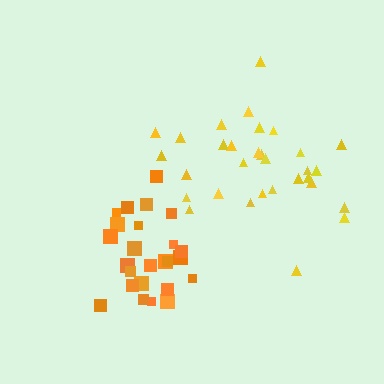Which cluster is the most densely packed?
Orange.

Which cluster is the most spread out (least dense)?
Yellow.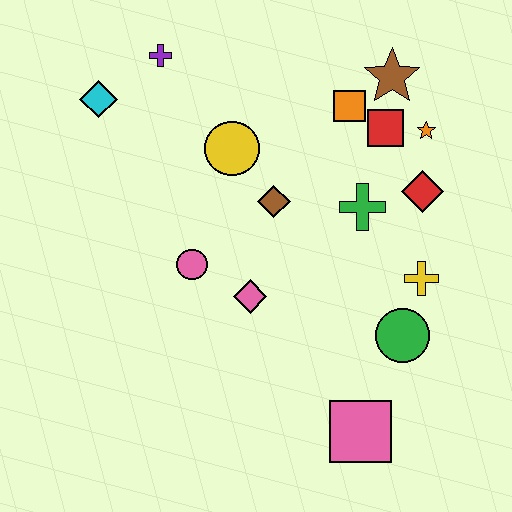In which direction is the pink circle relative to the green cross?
The pink circle is to the left of the green cross.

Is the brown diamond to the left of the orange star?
Yes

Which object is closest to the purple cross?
The cyan diamond is closest to the purple cross.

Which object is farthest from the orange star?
The cyan diamond is farthest from the orange star.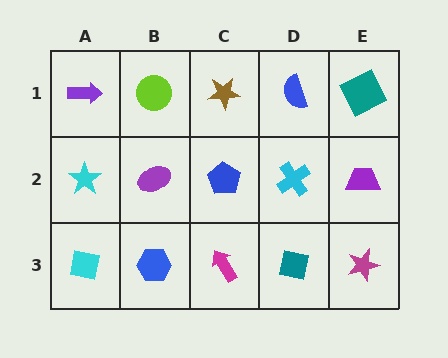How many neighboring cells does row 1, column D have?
3.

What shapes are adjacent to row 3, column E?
A purple trapezoid (row 2, column E), a teal square (row 3, column D).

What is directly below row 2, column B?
A blue hexagon.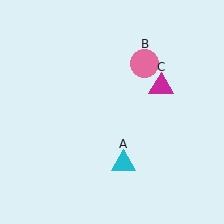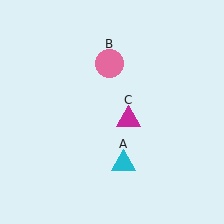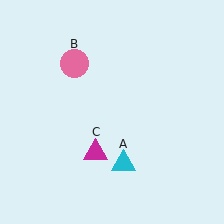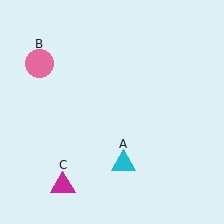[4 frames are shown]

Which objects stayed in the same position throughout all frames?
Cyan triangle (object A) remained stationary.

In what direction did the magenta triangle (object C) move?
The magenta triangle (object C) moved down and to the left.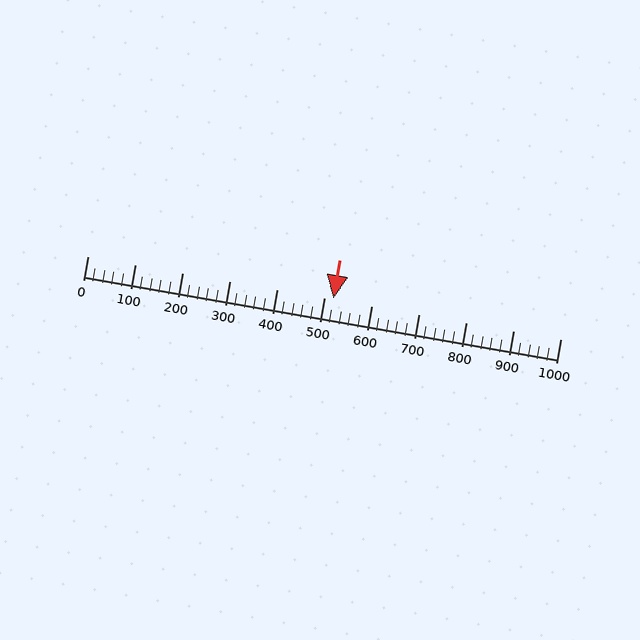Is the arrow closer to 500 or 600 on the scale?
The arrow is closer to 500.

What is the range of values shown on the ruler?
The ruler shows values from 0 to 1000.